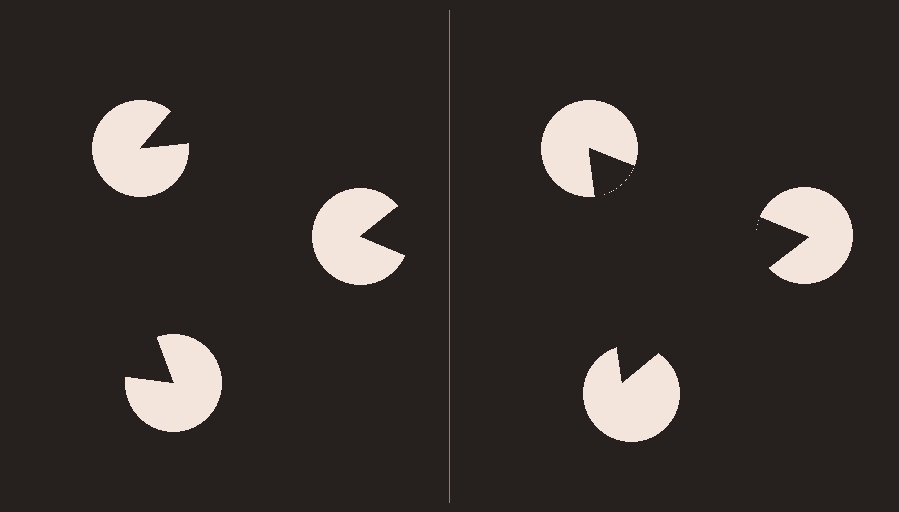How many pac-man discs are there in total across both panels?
6 — 3 on each side.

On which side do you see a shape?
An illusory triangle appears on the right side. On the left side the wedge cuts are rotated, so no coherent shape forms.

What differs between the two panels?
The pac-man discs are positioned identically on both sides; only the wedge orientations differ. On the right they align to a triangle; on the left they are misaligned.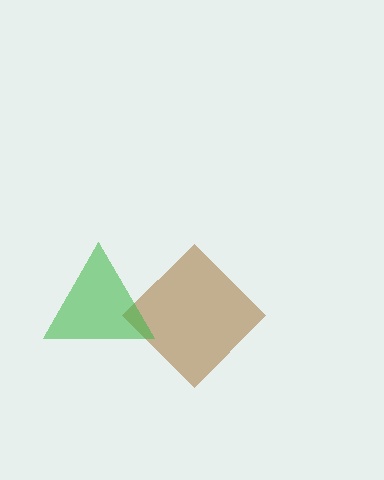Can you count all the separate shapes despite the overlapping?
Yes, there are 2 separate shapes.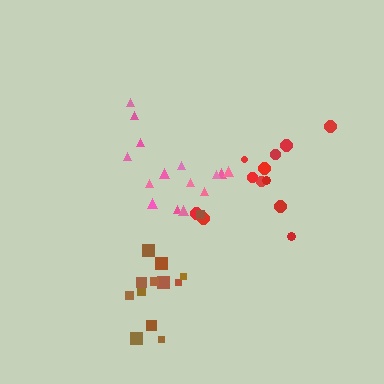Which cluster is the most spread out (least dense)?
Red.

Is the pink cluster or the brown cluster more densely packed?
Pink.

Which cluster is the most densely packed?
Pink.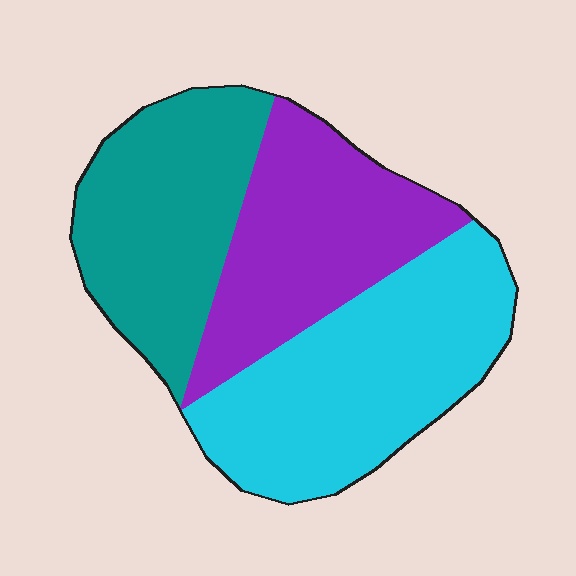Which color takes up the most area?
Cyan, at roughly 40%.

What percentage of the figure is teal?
Teal covers about 30% of the figure.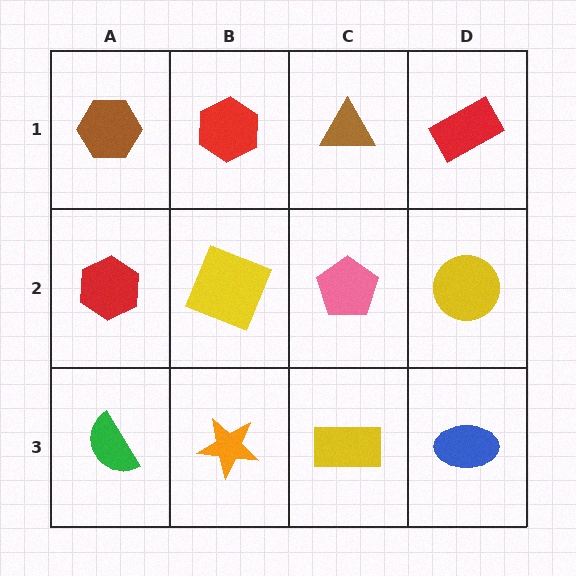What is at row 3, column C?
A yellow rectangle.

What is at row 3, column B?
An orange star.